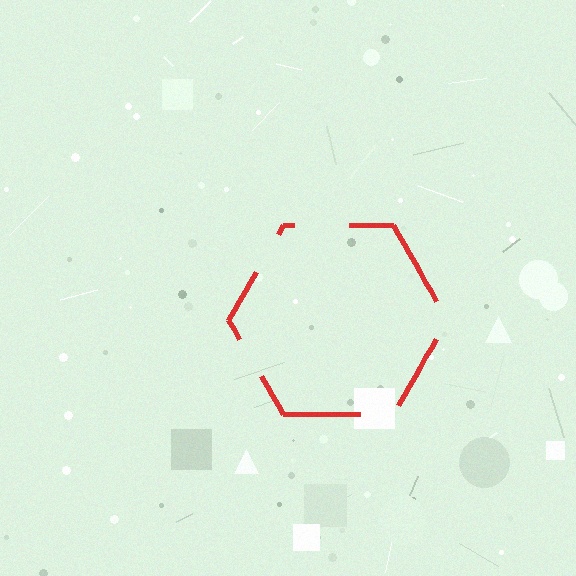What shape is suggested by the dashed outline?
The dashed outline suggests a hexagon.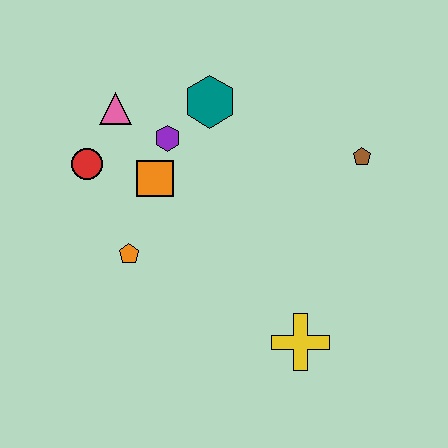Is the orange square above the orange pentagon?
Yes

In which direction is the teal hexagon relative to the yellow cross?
The teal hexagon is above the yellow cross.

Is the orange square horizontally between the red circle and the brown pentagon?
Yes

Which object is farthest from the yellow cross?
The pink triangle is farthest from the yellow cross.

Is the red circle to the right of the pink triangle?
No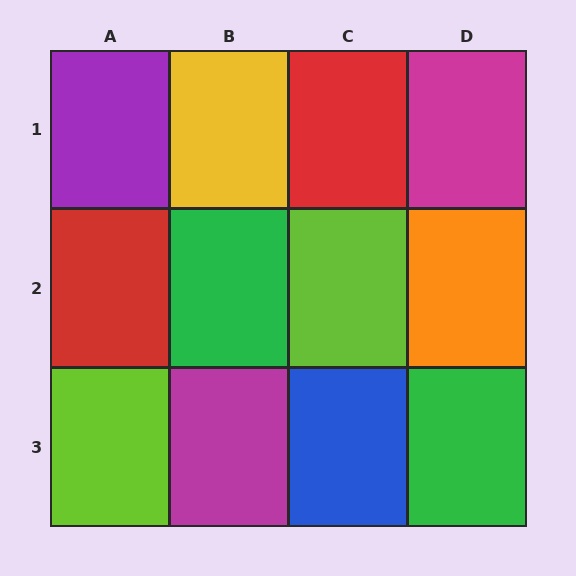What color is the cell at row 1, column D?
Magenta.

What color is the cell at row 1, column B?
Yellow.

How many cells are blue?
1 cell is blue.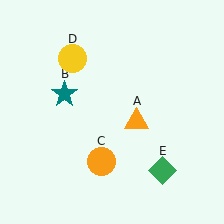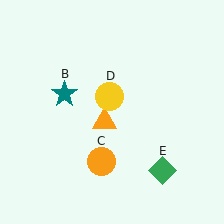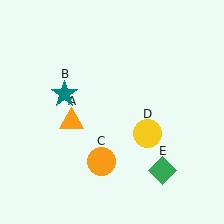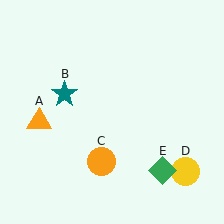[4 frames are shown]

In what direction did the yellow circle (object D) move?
The yellow circle (object D) moved down and to the right.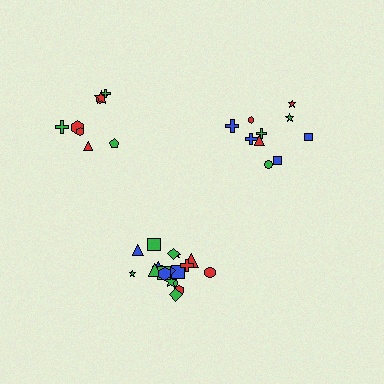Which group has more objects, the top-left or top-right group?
The top-right group.